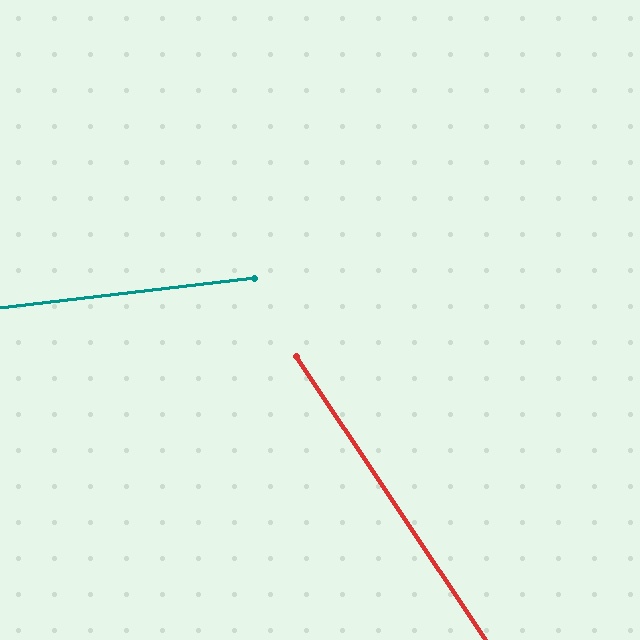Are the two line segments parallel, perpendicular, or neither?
Neither parallel nor perpendicular — they differ by about 63°.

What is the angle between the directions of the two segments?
Approximately 63 degrees.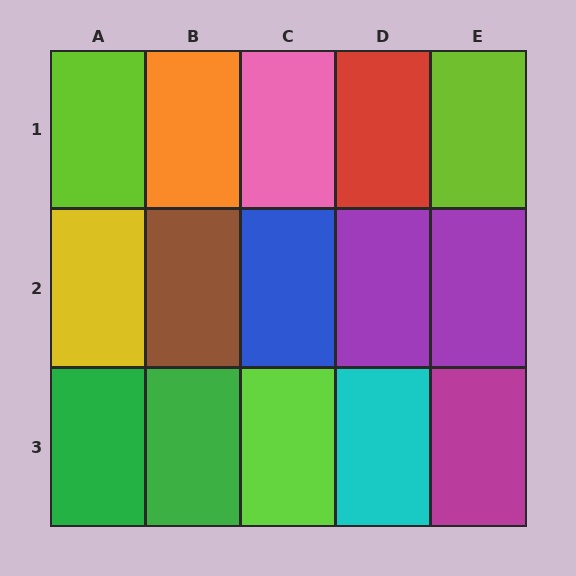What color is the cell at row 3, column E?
Magenta.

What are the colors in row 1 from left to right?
Lime, orange, pink, red, lime.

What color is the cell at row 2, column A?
Yellow.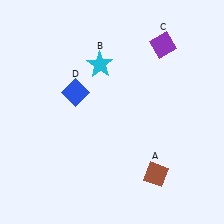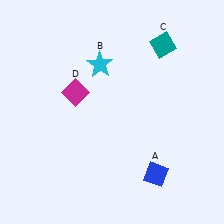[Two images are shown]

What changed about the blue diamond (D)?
In Image 1, D is blue. In Image 2, it changed to magenta.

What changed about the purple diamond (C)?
In Image 1, C is purple. In Image 2, it changed to teal.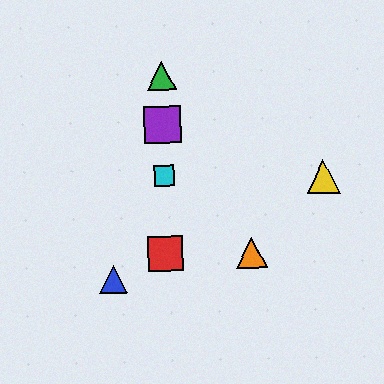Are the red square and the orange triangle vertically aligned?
No, the red square is at x≈166 and the orange triangle is at x≈252.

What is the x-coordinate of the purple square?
The purple square is at x≈163.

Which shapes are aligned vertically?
The red square, the green triangle, the purple square, the cyan square are aligned vertically.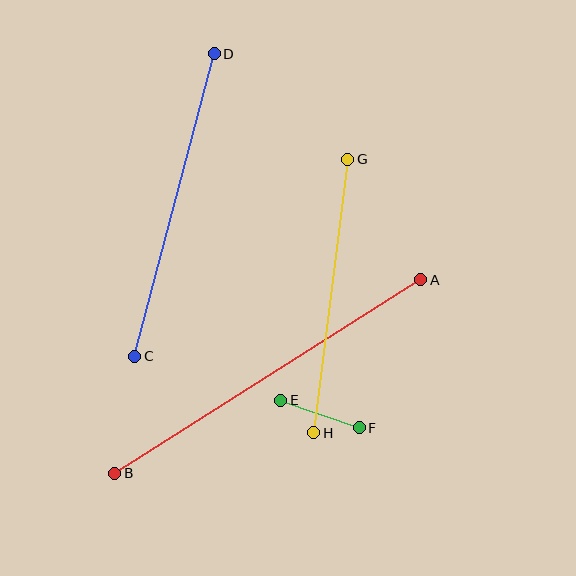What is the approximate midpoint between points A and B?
The midpoint is at approximately (268, 376) pixels.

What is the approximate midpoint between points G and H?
The midpoint is at approximately (331, 296) pixels.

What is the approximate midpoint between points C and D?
The midpoint is at approximately (174, 205) pixels.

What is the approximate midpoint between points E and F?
The midpoint is at approximately (320, 414) pixels.